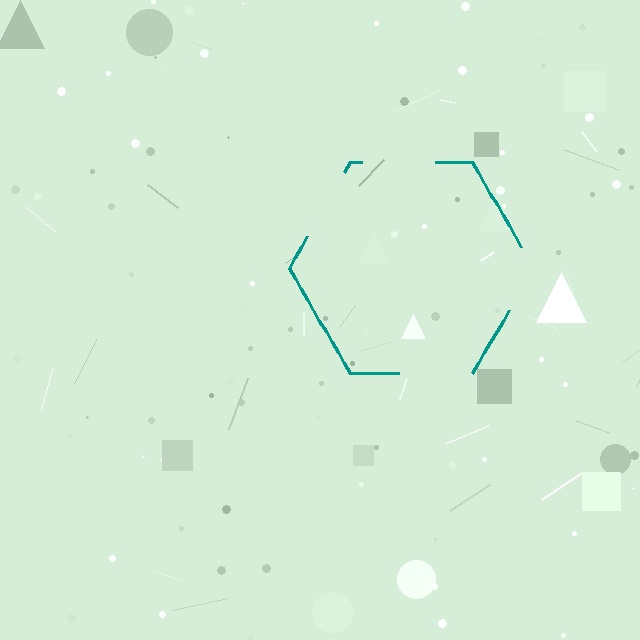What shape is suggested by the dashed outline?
The dashed outline suggests a hexagon.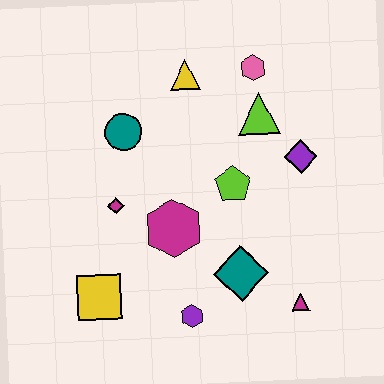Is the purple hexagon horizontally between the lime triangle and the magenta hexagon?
Yes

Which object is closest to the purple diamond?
The lime triangle is closest to the purple diamond.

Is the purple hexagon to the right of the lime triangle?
No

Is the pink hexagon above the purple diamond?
Yes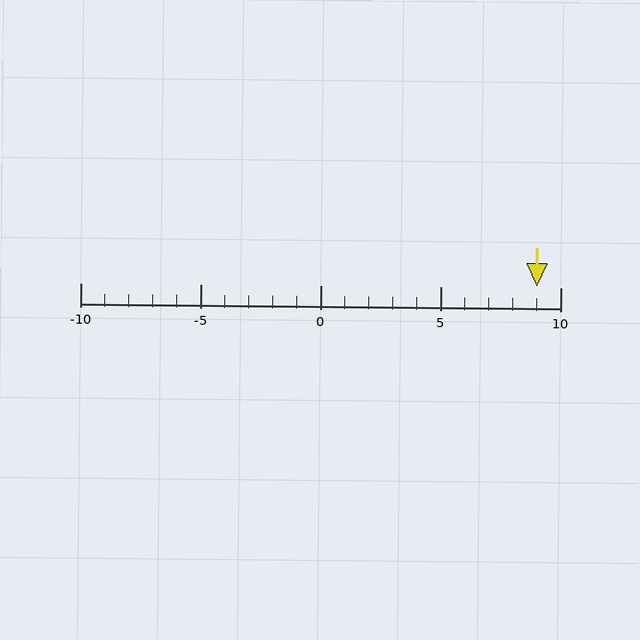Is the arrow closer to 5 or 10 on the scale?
The arrow is closer to 10.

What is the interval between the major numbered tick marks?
The major tick marks are spaced 5 units apart.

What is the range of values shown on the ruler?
The ruler shows values from -10 to 10.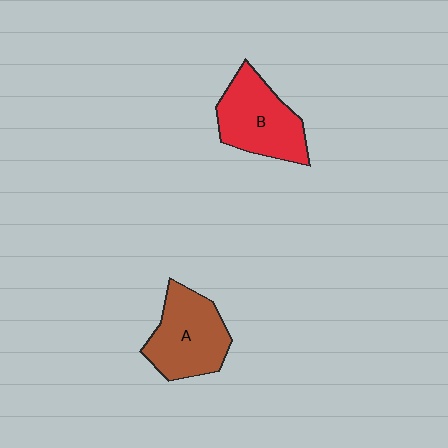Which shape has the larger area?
Shape A (brown).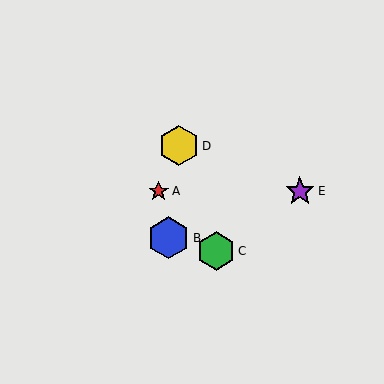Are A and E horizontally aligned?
Yes, both are at y≈191.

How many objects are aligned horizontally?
2 objects (A, E) are aligned horizontally.